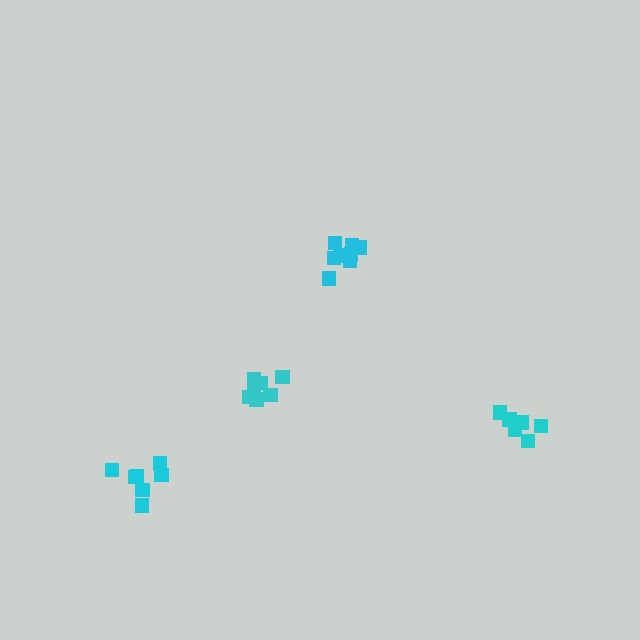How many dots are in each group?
Group 1: 7 dots, Group 2: 7 dots, Group 3: 6 dots, Group 4: 11 dots (31 total).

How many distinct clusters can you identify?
There are 4 distinct clusters.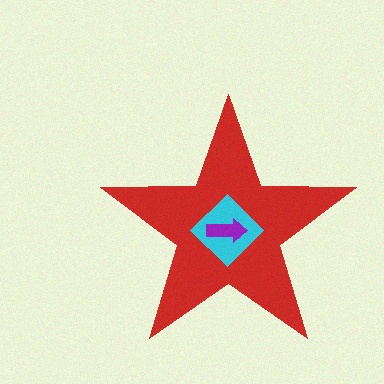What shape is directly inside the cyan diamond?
The purple arrow.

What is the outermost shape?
The red star.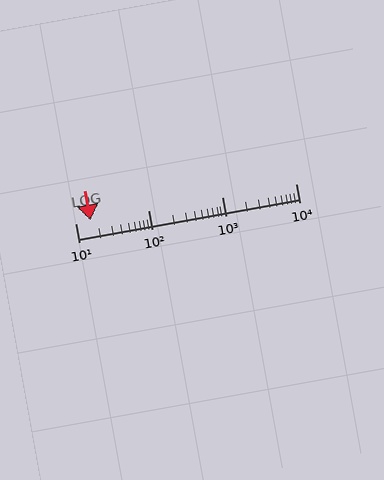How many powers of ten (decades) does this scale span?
The scale spans 3 decades, from 10 to 10000.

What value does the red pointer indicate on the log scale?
The pointer indicates approximately 16.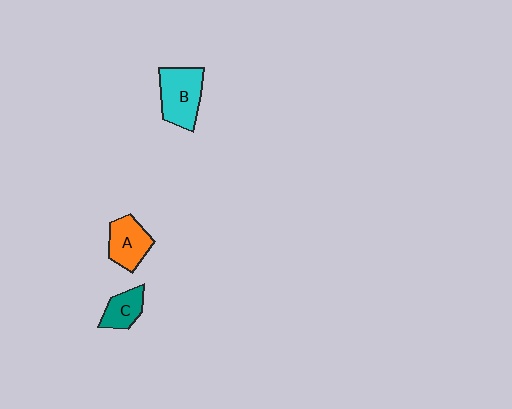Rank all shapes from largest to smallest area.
From largest to smallest: B (cyan), A (orange), C (teal).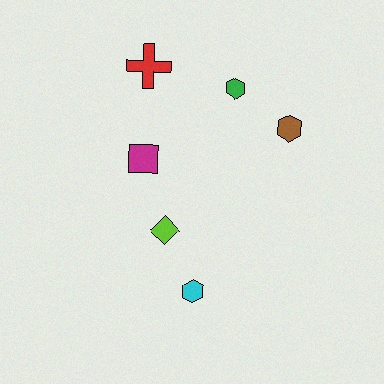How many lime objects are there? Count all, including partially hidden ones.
There is 1 lime object.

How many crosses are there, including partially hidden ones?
There is 1 cross.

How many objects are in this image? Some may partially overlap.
There are 6 objects.